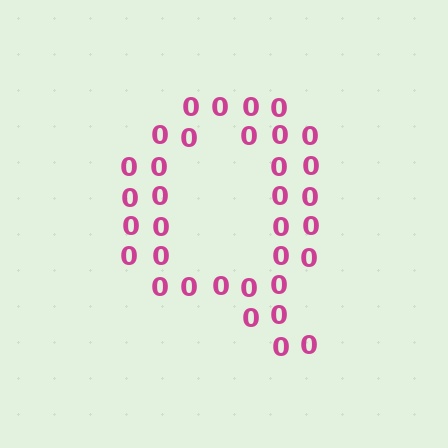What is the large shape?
The large shape is the letter Q.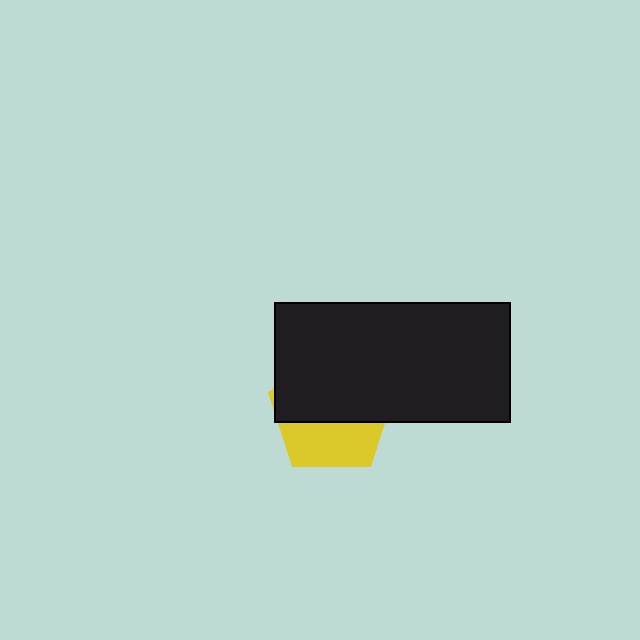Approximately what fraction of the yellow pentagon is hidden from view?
Roughly 61% of the yellow pentagon is hidden behind the black rectangle.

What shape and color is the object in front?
The object in front is a black rectangle.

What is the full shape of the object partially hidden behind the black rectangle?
The partially hidden object is a yellow pentagon.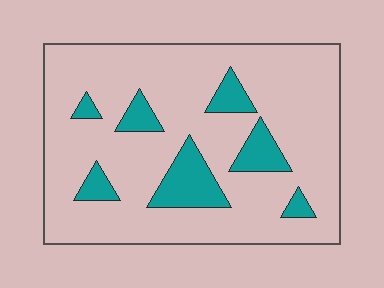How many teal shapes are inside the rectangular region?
7.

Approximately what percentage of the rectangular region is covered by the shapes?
Approximately 15%.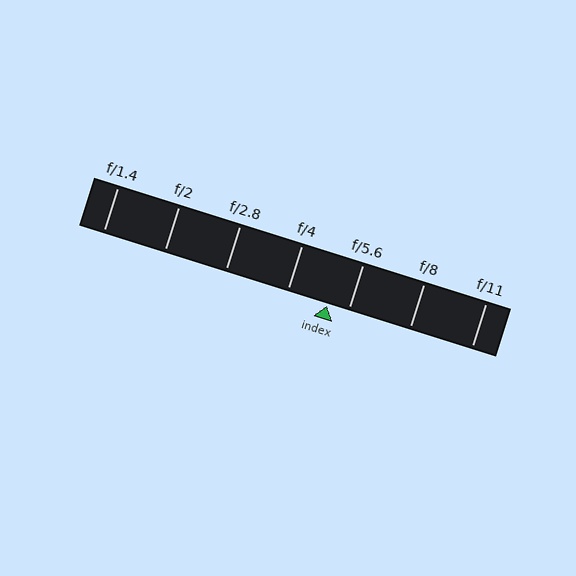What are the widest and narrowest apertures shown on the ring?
The widest aperture shown is f/1.4 and the narrowest is f/11.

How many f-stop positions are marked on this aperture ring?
There are 7 f-stop positions marked.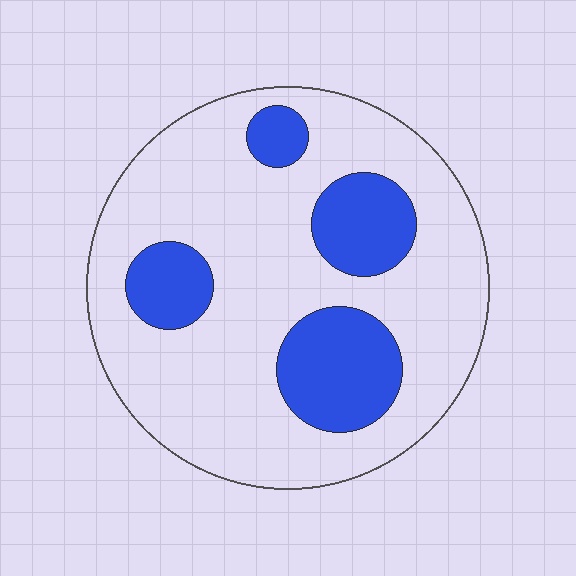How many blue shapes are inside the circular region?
4.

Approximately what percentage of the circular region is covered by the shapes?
Approximately 25%.